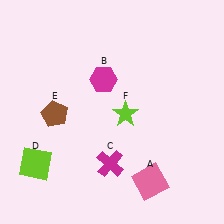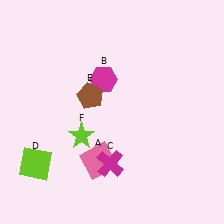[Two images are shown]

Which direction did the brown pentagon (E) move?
The brown pentagon (E) moved right.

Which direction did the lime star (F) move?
The lime star (F) moved left.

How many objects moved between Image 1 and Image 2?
3 objects moved between the two images.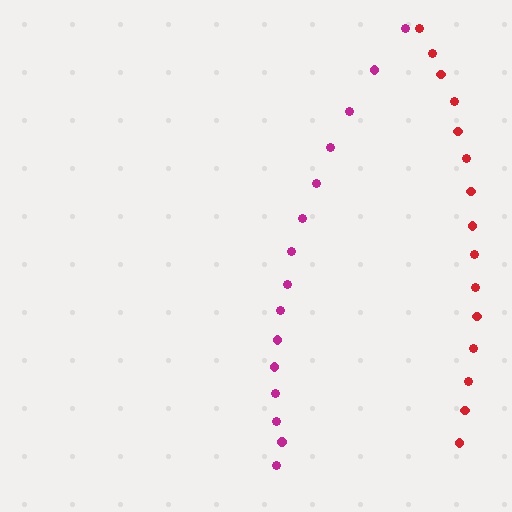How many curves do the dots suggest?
There are 2 distinct paths.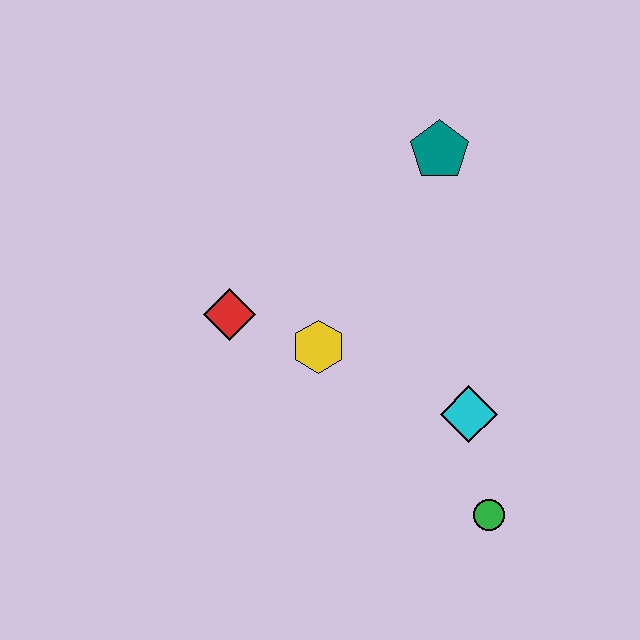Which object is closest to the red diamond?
The yellow hexagon is closest to the red diamond.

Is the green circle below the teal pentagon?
Yes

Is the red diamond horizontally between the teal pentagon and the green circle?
No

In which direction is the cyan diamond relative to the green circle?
The cyan diamond is above the green circle.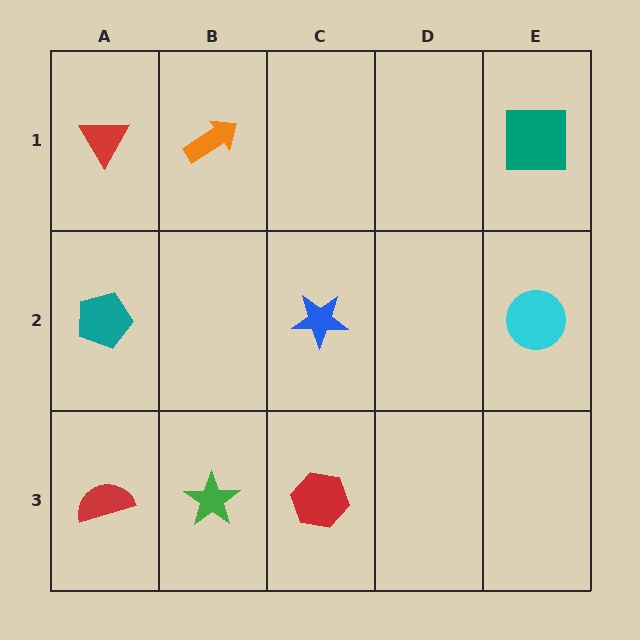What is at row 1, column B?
An orange arrow.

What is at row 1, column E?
A teal square.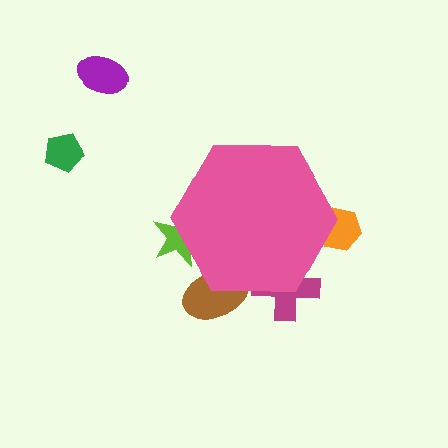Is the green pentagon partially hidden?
No, the green pentagon is fully visible.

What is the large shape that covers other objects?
A pink hexagon.